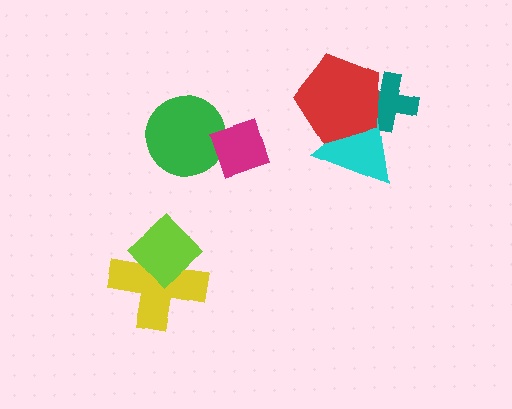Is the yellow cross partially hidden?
Yes, it is partially covered by another shape.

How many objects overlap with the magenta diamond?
1 object overlaps with the magenta diamond.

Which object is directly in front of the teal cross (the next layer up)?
The cyan triangle is directly in front of the teal cross.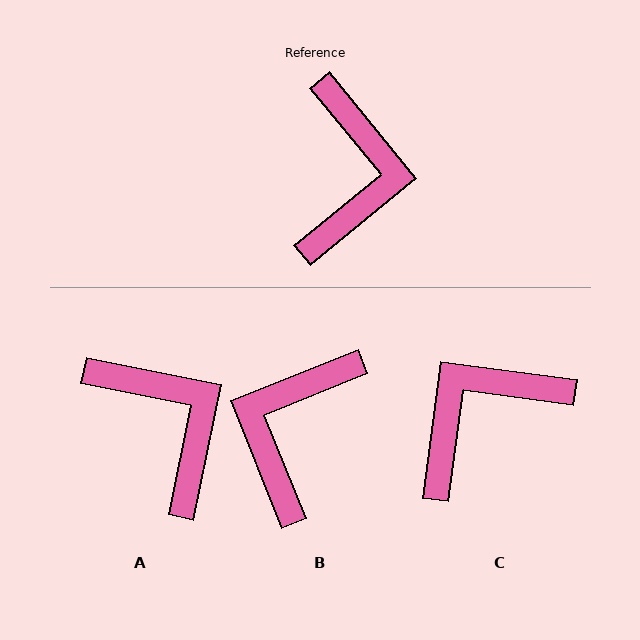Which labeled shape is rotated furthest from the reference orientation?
B, about 163 degrees away.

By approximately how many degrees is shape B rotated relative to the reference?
Approximately 163 degrees counter-clockwise.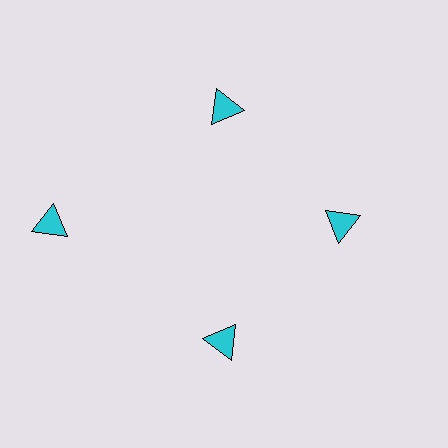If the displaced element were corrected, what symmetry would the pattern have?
It would have 4-fold rotational symmetry — the pattern would map onto itself every 90 degrees.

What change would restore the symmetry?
The symmetry would be restored by moving it inward, back onto the ring so that all 4 triangles sit at equal angles and equal distance from the center.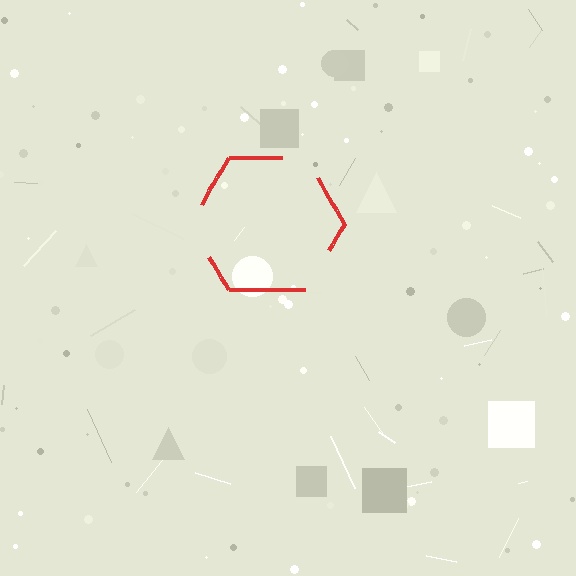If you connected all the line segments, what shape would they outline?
They would outline a hexagon.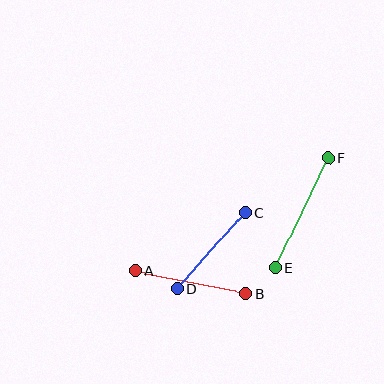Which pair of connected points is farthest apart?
Points E and F are farthest apart.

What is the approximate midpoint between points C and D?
The midpoint is at approximately (211, 250) pixels.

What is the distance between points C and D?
The distance is approximately 102 pixels.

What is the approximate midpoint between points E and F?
The midpoint is at approximately (302, 213) pixels.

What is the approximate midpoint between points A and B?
The midpoint is at approximately (190, 282) pixels.